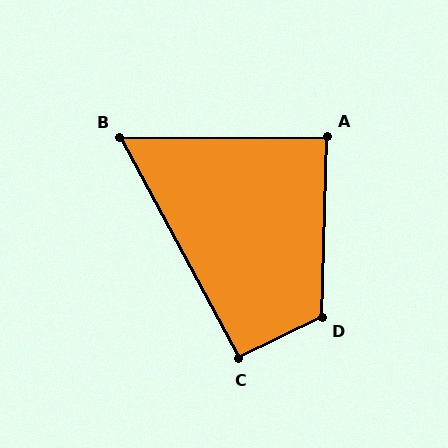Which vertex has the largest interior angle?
D, at approximately 118 degrees.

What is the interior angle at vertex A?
Approximately 88 degrees (approximately right).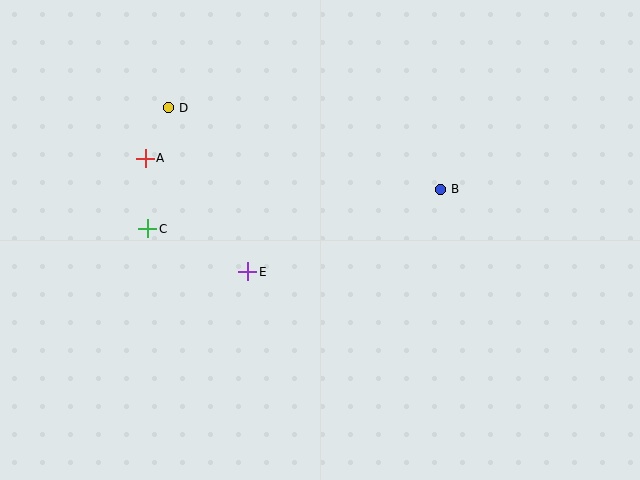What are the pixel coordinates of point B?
Point B is at (440, 189).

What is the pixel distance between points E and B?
The distance between E and B is 209 pixels.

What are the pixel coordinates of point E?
Point E is at (248, 272).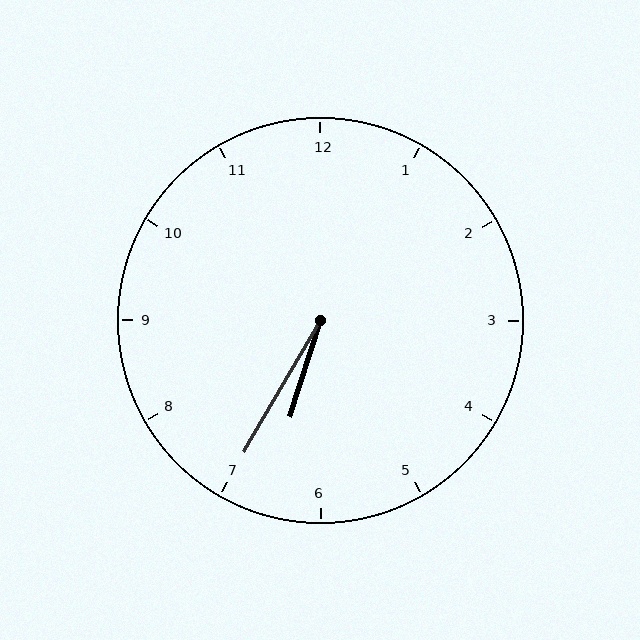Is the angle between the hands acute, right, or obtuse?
It is acute.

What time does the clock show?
6:35.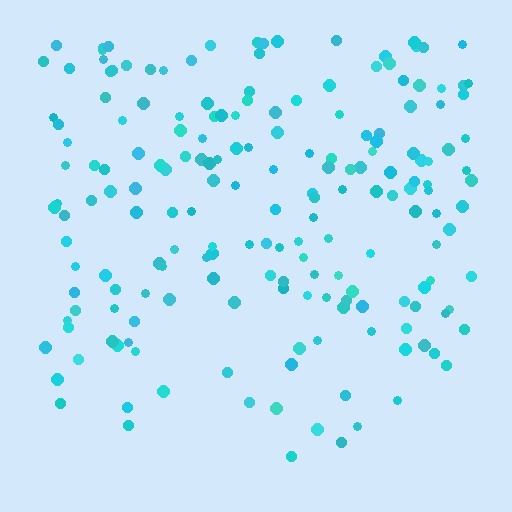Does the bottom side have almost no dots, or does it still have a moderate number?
Still a moderate number, just noticeably fewer than the top.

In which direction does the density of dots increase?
From bottom to top, with the top side densest.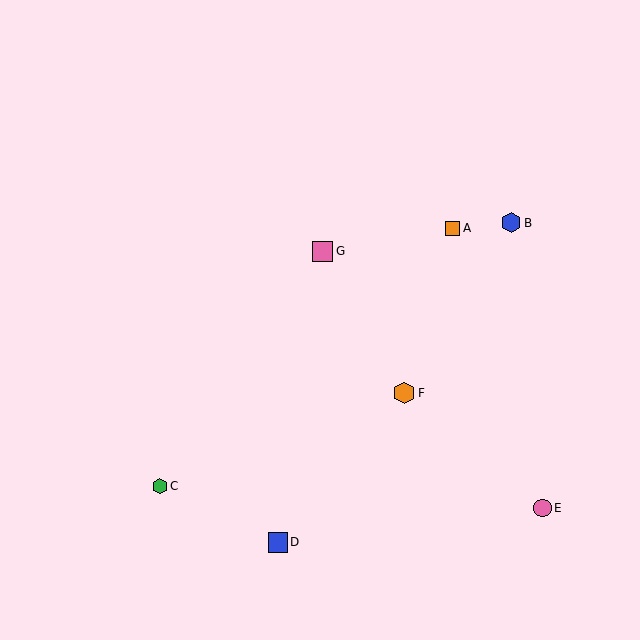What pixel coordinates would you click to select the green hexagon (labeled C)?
Click at (160, 486) to select the green hexagon C.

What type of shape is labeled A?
Shape A is an orange square.